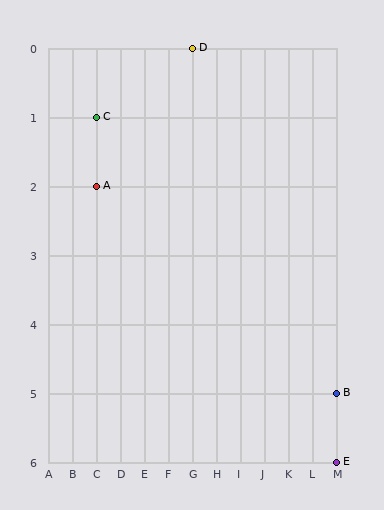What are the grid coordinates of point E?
Point E is at grid coordinates (M, 6).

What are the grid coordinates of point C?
Point C is at grid coordinates (C, 1).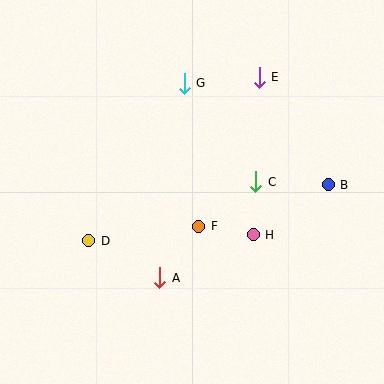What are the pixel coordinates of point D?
Point D is at (89, 241).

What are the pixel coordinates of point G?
Point G is at (184, 83).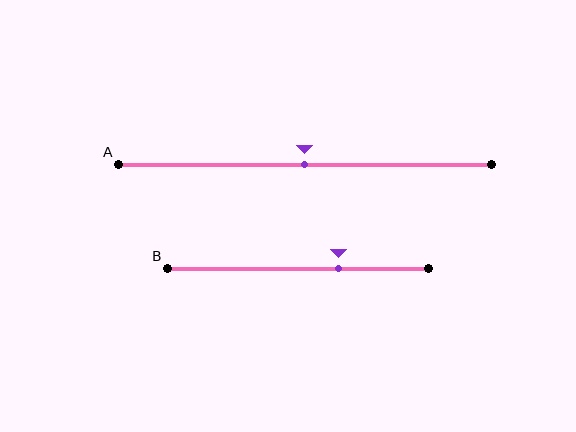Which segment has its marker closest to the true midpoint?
Segment A has its marker closest to the true midpoint.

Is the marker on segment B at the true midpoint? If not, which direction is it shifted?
No, the marker on segment B is shifted to the right by about 15% of the segment length.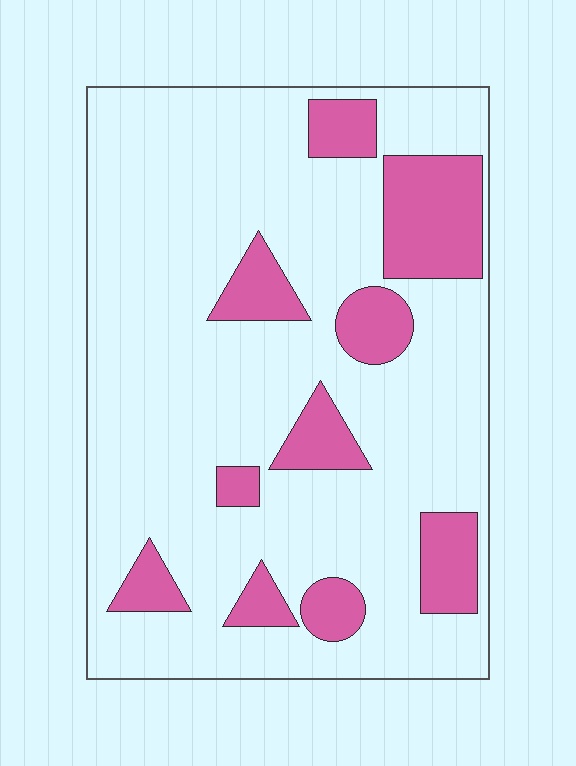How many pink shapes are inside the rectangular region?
10.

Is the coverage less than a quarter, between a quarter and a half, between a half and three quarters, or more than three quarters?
Less than a quarter.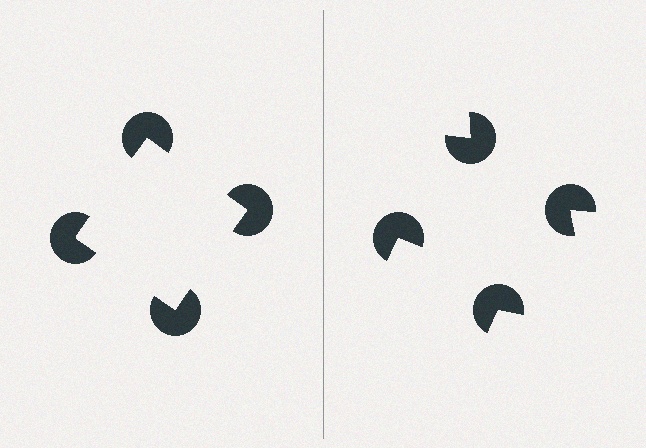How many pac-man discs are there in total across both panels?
8 — 4 on each side.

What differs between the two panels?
The pac-man discs are positioned identically on both sides; only the wedge orientations differ. On the left they align to a square; on the right they are misaligned.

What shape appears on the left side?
An illusory square.